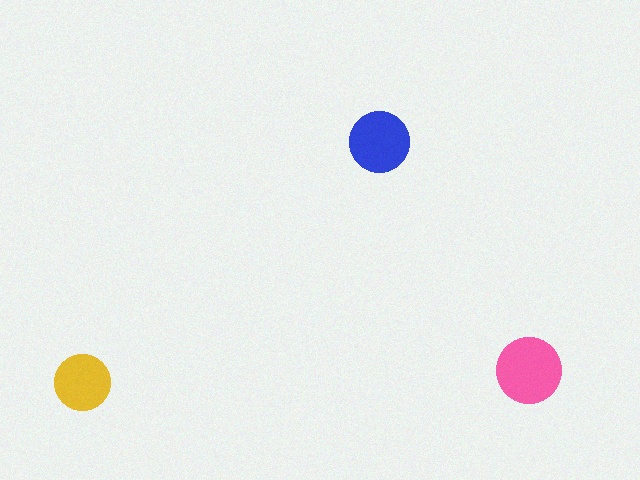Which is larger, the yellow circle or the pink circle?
The pink one.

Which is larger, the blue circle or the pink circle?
The pink one.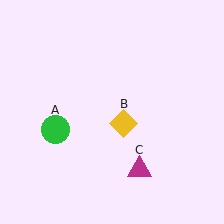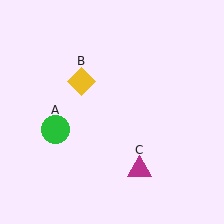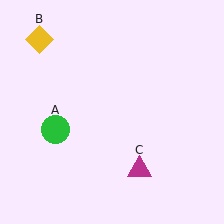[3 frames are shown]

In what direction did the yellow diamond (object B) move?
The yellow diamond (object B) moved up and to the left.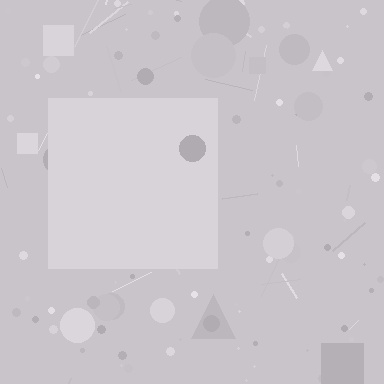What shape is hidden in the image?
A square is hidden in the image.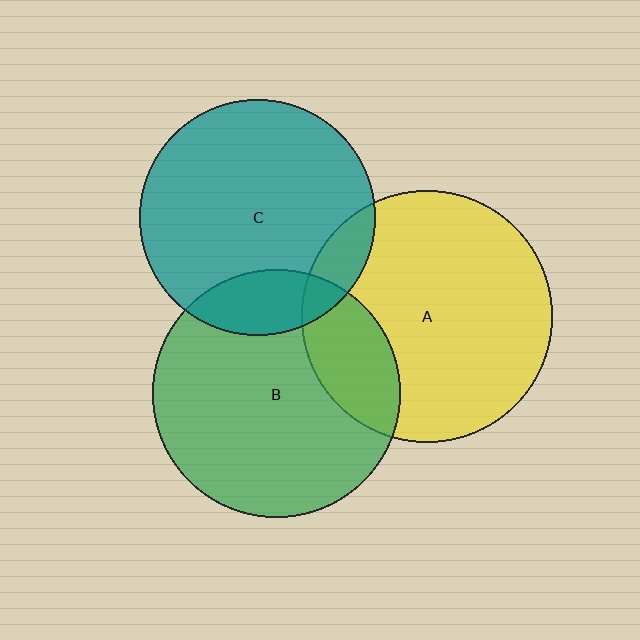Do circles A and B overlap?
Yes.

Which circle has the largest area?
Circle A (yellow).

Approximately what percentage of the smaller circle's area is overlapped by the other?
Approximately 20%.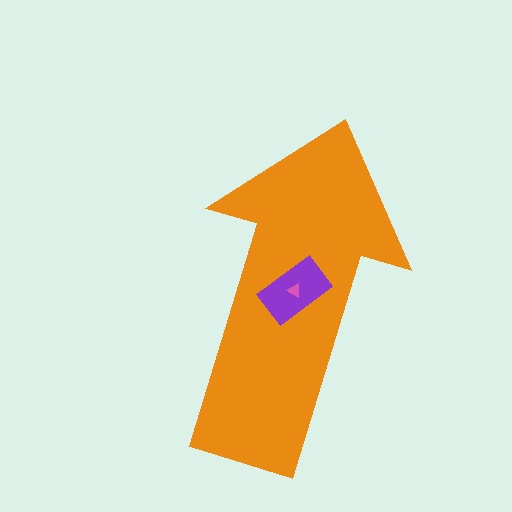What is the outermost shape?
The orange arrow.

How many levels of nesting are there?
3.